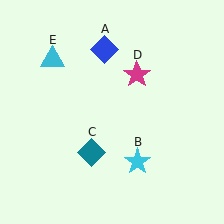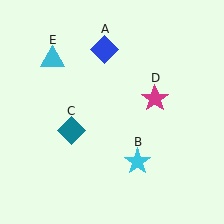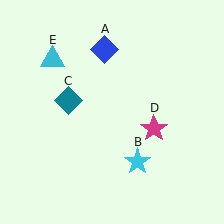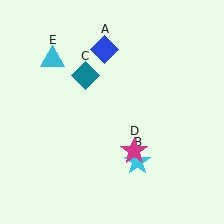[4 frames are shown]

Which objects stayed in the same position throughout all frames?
Blue diamond (object A) and cyan star (object B) and cyan triangle (object E) remained stationary.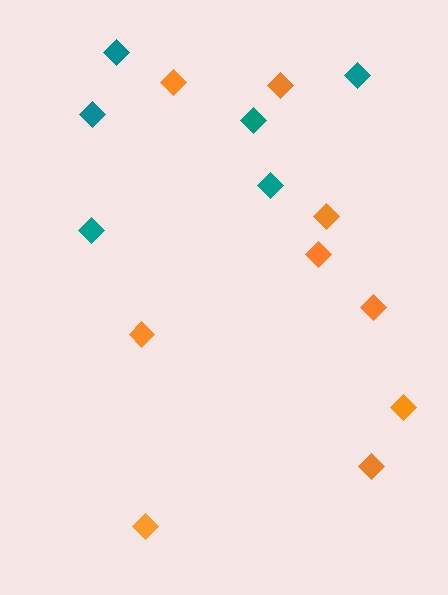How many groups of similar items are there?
There are 2 groups: one group of teal diamonds (6) and one group of orange diamonds (9).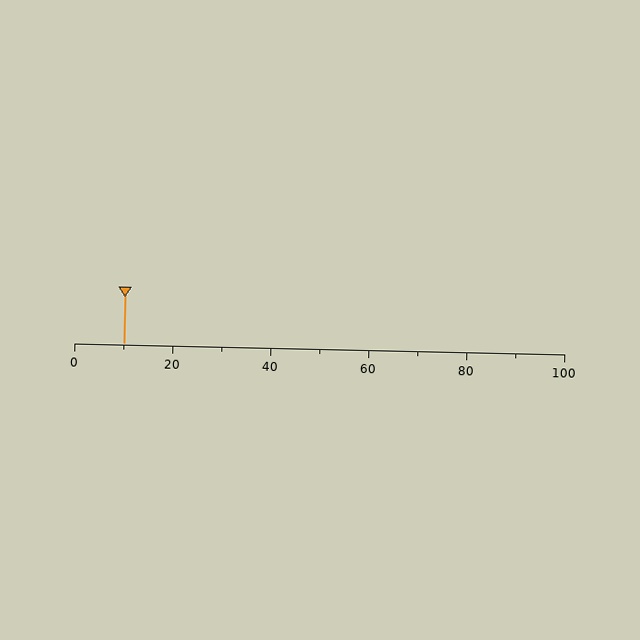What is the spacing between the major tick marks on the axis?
The major ticks are spaced 20 apart.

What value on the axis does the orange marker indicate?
The marker indicates approximately 10.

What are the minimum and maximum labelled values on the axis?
The axis runs from 0 to 100.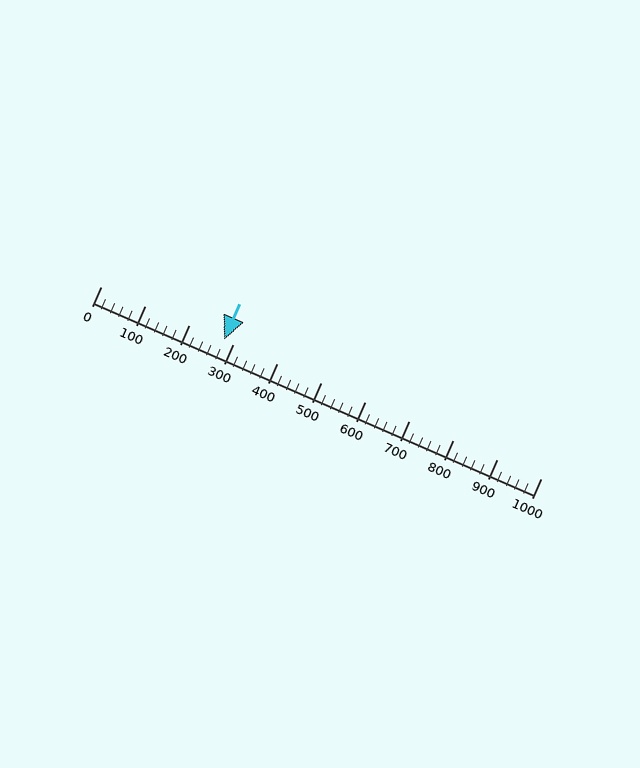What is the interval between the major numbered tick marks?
The major tick marks are spaced 100 units apart.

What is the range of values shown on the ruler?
The ruler shows values from 0 to 1000.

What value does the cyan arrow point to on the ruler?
The cyan arrow points to approximately 280.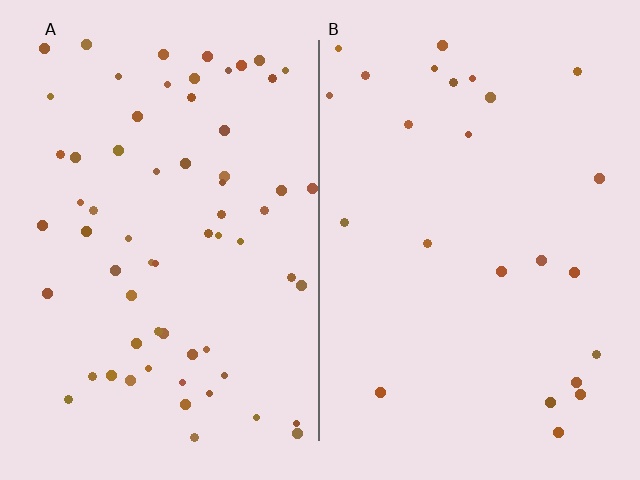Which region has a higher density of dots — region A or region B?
A (the left).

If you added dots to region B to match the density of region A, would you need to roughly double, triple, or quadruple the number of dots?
Approximately triple.